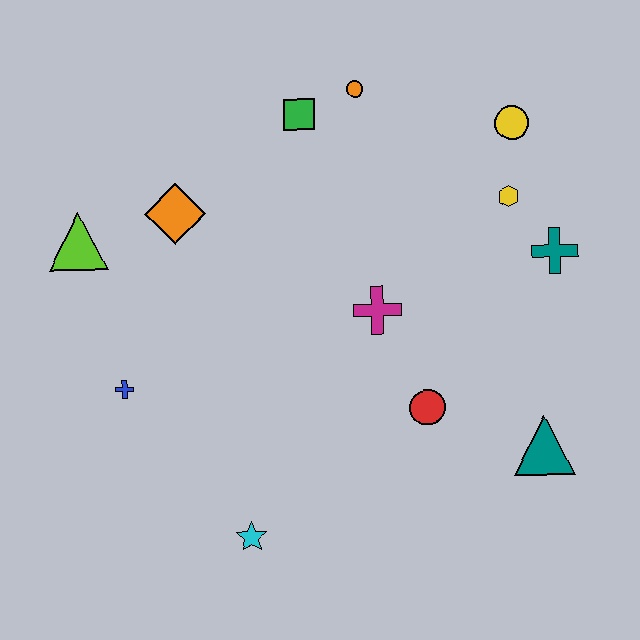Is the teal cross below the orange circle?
Yes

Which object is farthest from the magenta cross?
The lime triangle is farthest from the magenta cross.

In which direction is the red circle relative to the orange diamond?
The red circle is to the right of the orange diamond.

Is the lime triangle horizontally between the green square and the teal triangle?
No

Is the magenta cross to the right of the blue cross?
Yes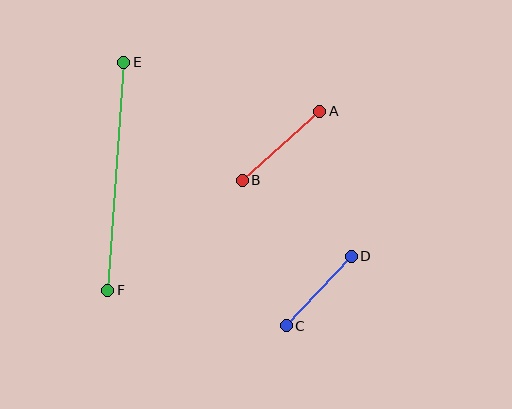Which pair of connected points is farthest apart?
Points E and F are farthest apart.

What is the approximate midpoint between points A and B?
The midpoint is at approximately (281, 146) pixels.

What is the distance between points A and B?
The distance is approximately 104 pixels.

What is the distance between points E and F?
The distance is approximately 229 pixels.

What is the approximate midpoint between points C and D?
The midpoint is at approximately (319, 291) pixels.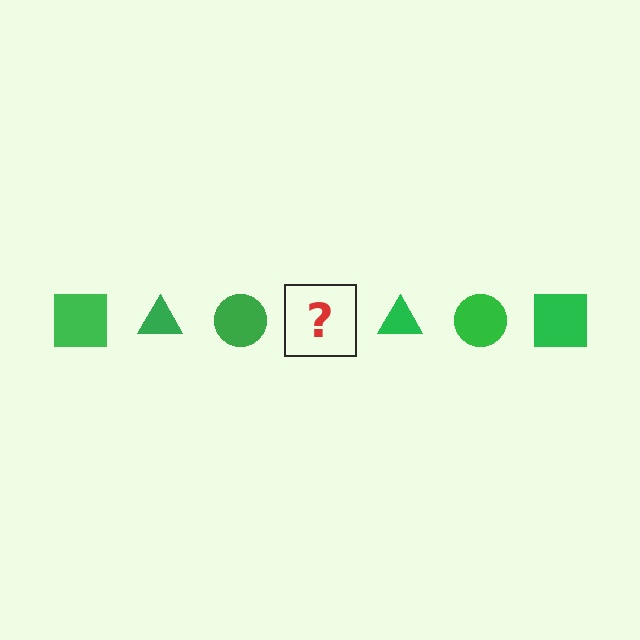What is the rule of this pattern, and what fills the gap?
The rule is that the pattern cycles through square, triangle, circle shapes in green. The gap should be filled with a green square.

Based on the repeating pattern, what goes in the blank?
The blank should be a green square.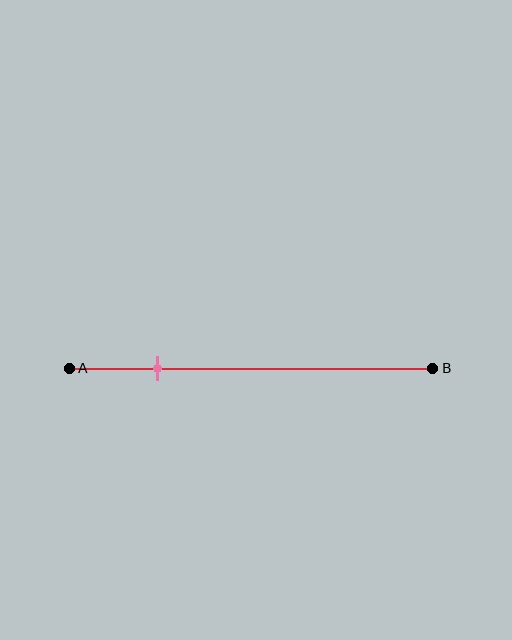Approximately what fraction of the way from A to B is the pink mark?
The pink mark is approximately 25% of the way from A to B.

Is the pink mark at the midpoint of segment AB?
No, the mark is at about 25% from A, not at the 50% midpoint.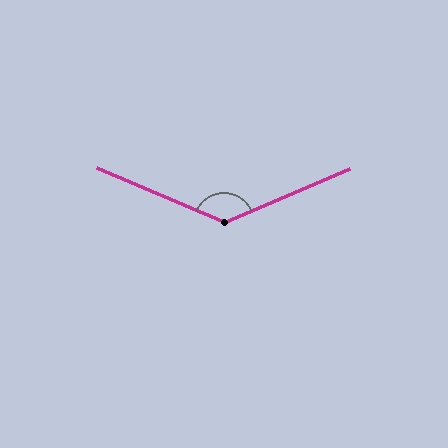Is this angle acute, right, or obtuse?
It is obtuse.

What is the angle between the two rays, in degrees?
Approximately 133 degrees.